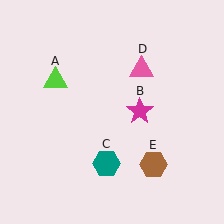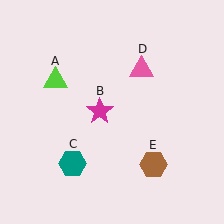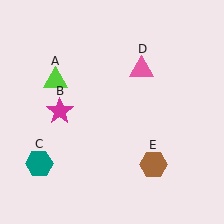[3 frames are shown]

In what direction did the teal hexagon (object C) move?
The teal hexagon (object C) moved left.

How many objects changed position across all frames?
2 objects changed position: magenta star (object B), teal hexagon (object C).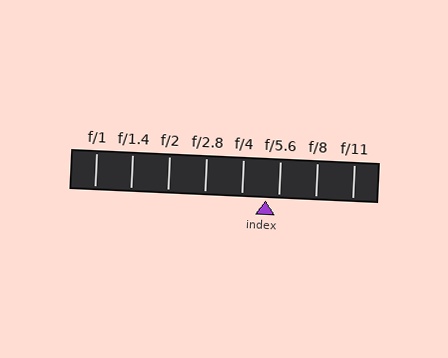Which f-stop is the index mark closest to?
The index mark is closest to f/5.6.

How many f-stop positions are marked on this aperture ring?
There are 8 f-stop positions marked.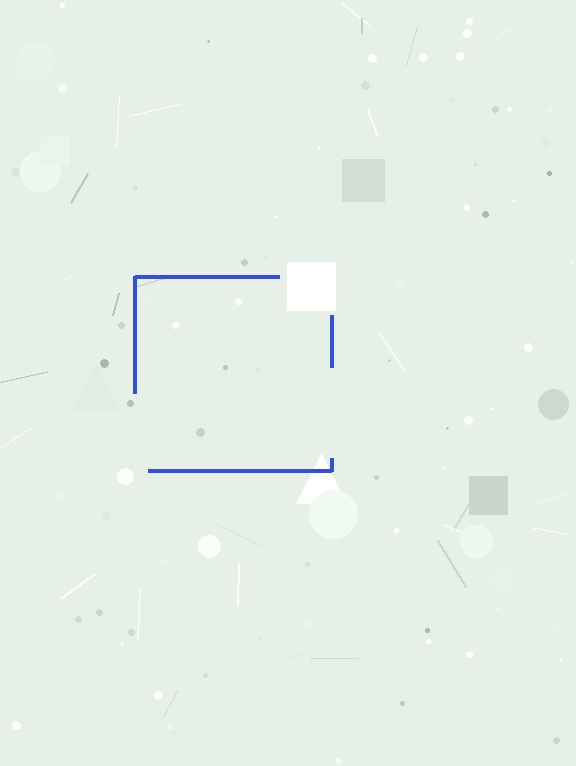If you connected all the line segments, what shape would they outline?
They would outline a square.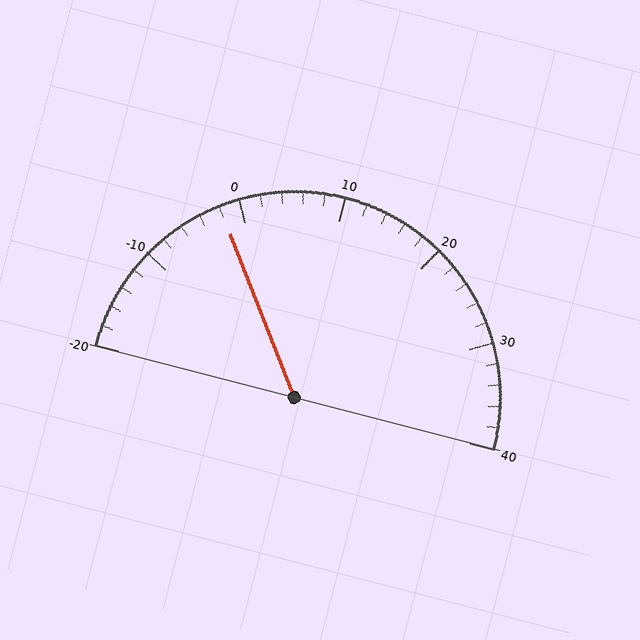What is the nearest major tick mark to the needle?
The nearest major tick mark is 0.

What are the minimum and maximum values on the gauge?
The gauge ranges from -20 to 40.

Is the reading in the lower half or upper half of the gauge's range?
The reading is in the lower half of the range (-20 to 40).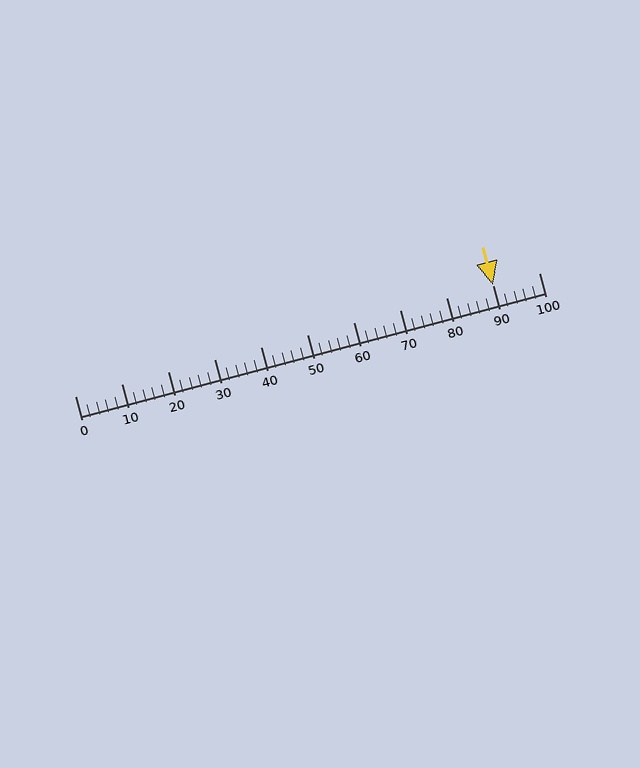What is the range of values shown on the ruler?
The ruler shows values from 0 to 100.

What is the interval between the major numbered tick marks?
The major tick marks are spaced 10 units apart.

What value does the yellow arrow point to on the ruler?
The yellow arrow points to approximately 90.